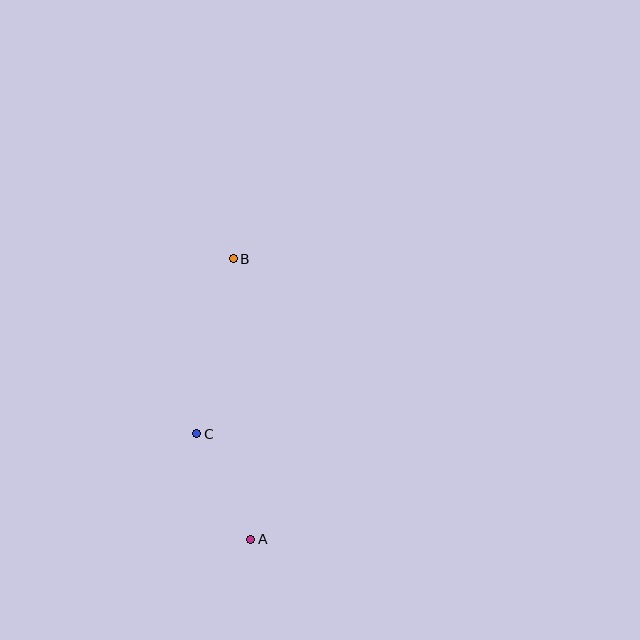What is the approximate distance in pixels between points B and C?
The distance between B and C is approximately 179 pixels.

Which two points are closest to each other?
Points A and C are closest to each other.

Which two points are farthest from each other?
Points A and B are farthest from each other.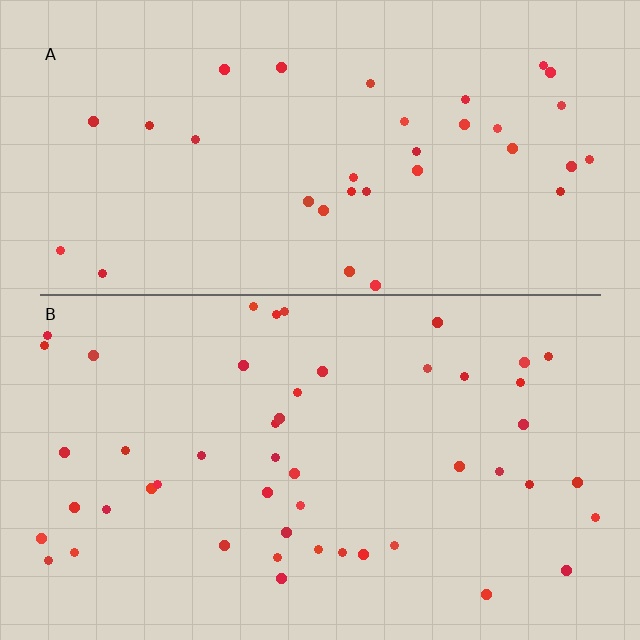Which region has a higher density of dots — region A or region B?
B (the bottom).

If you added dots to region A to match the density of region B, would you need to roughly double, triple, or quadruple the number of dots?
Approximately double.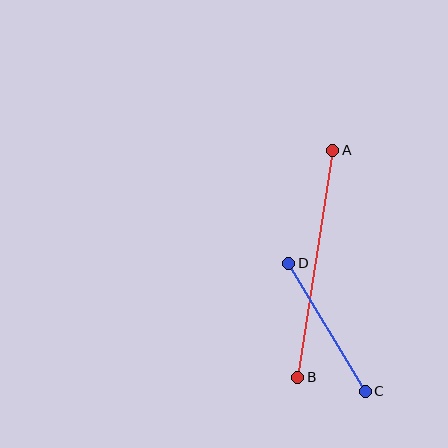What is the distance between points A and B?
The distance is approximately 230 pixels.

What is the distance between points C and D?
The distance is approximately 149 pixels.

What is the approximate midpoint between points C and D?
The midpoint is at approximately (327, 327) pixels.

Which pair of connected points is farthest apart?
Points A and B are farthest apart.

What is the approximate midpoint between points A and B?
The midpoint is at approximately (315, 264) pixels.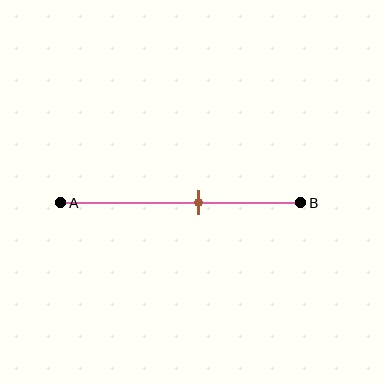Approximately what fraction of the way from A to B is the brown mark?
The brown mark is approximately 60% of the way from A to B.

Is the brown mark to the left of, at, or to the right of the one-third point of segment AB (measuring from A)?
The brown mark is to the right of the one-third point of segment AB.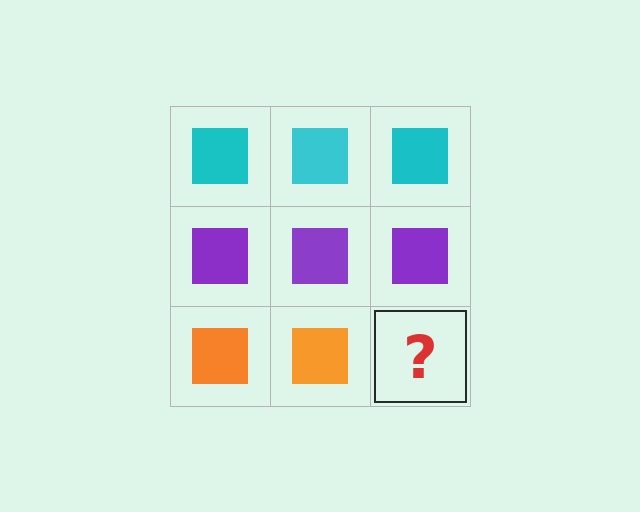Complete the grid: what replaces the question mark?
The question mark should be replaced with an orange square.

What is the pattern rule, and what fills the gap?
The rule is that each row has a consistent color. The gap should be filled with an orange square.